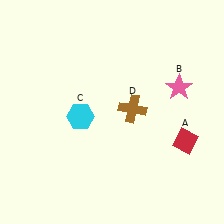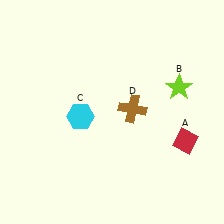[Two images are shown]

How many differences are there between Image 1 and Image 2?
There is 1 difference between the two images.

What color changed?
The star (B) changed from pink in Image 1 to lime in Image 2.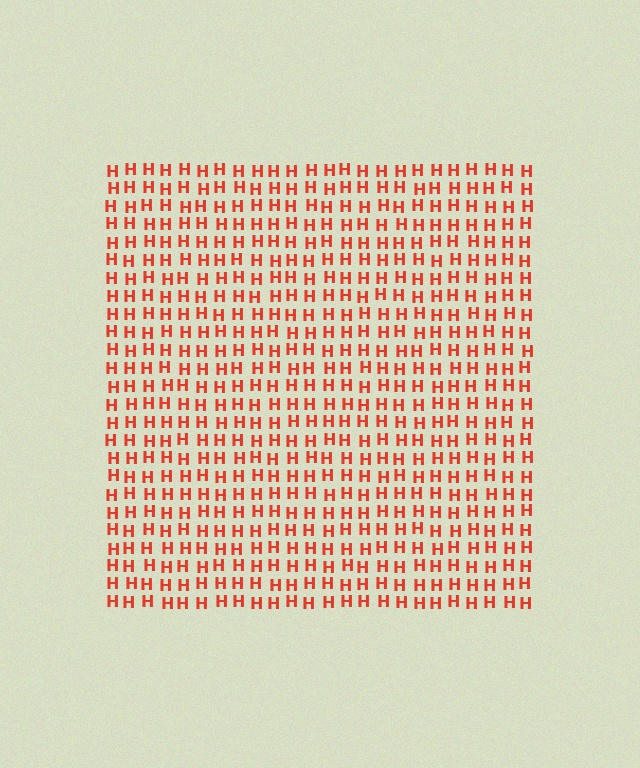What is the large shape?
The large shape is a square.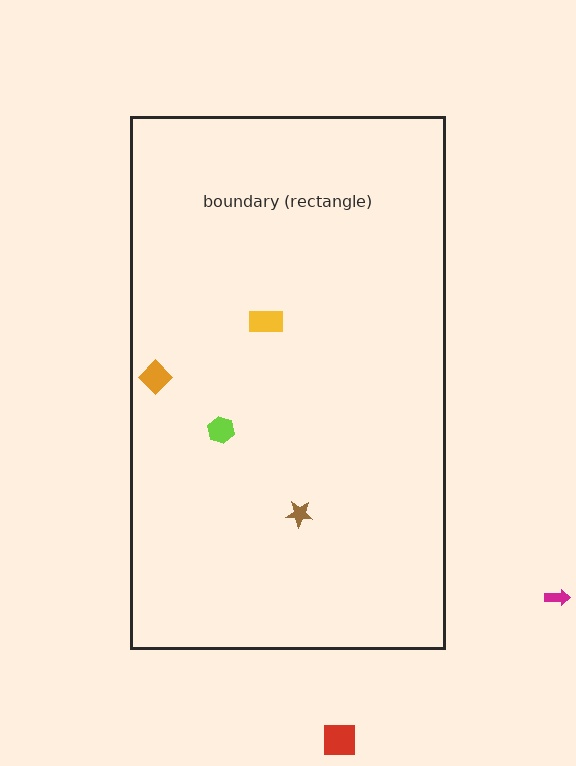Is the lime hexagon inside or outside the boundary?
Inside.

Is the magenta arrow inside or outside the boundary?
Outside.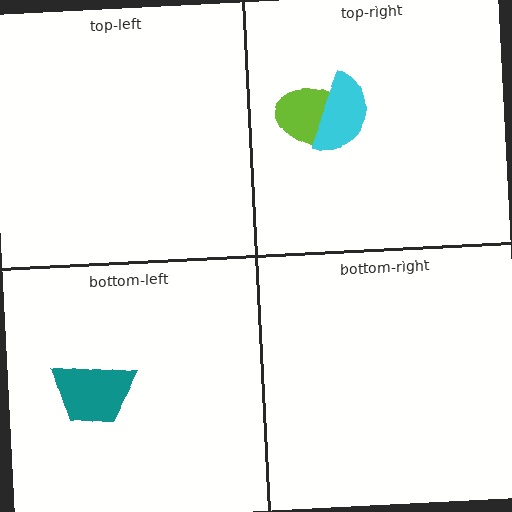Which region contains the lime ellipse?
The top-right region.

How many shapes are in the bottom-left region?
1.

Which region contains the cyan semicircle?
The top-right region.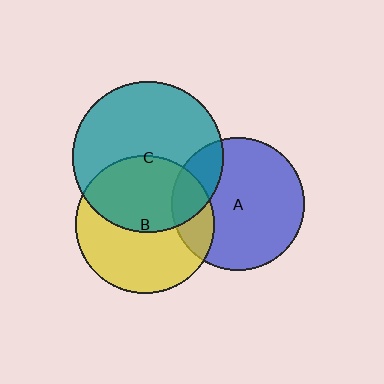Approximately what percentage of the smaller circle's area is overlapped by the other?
Approximately 45%.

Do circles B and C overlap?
Yes.